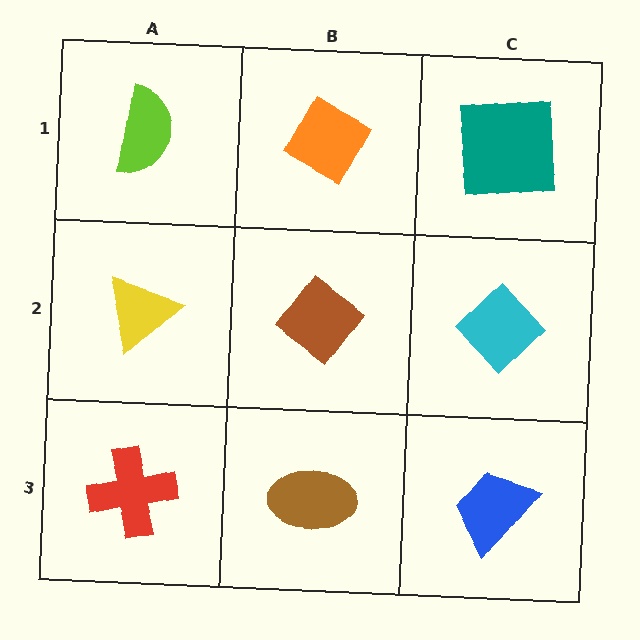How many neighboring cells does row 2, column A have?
3.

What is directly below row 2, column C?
A blue trapezoid.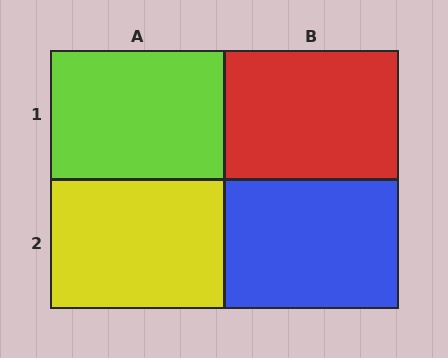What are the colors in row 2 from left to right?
Yellow, blue.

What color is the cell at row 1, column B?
Red.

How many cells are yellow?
1 cell is yellow.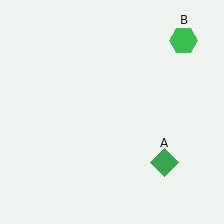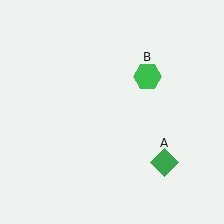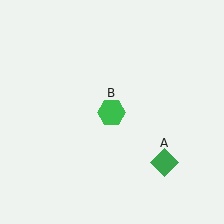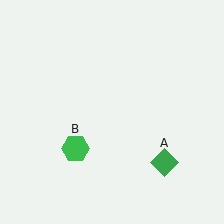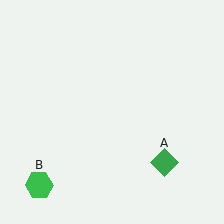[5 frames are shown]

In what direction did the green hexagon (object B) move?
The green hexagon (object B) moved down and to the left.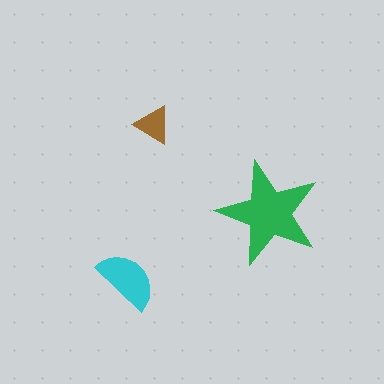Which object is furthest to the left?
The cyan semicircle is leftmost.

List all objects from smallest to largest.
The brown triangle, the cyan semicircle, the green star.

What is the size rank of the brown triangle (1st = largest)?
3rd.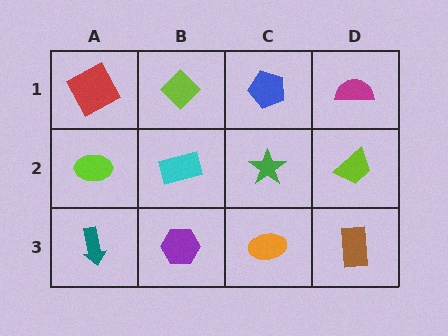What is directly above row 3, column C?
A green star.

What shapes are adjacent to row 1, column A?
A lime ellipse (row 2, column A), a lime diamond (row 1, column B).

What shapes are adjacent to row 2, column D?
A magenta semicircle (row 1, column D), a brown rectangle (row 3, column D), a green star (row 2, column C).